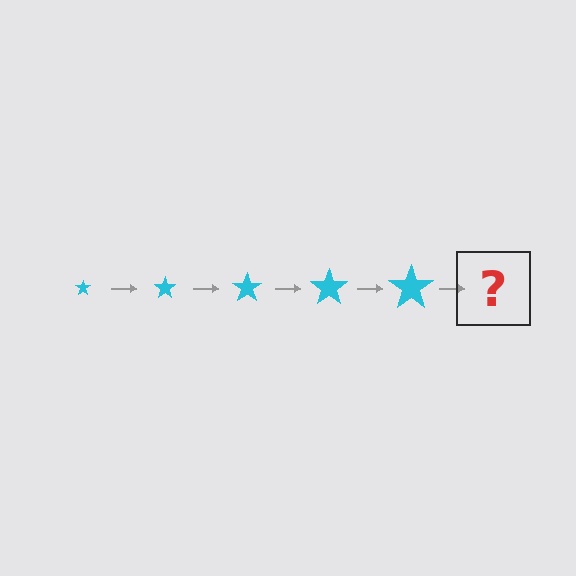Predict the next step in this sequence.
The next step is a cyan star, larger than the previous one.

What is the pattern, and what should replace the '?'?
The pattern is that the star gets progressively larger each step. The '?' should be a cyan star, larger than the previous one.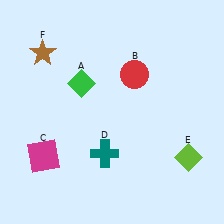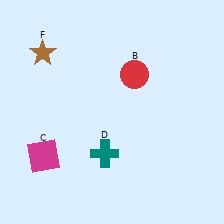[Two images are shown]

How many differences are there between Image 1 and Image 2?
There are 2 differences between the two images.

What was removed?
The lime diamond (E), the green diamond (A) were removed in Image 2.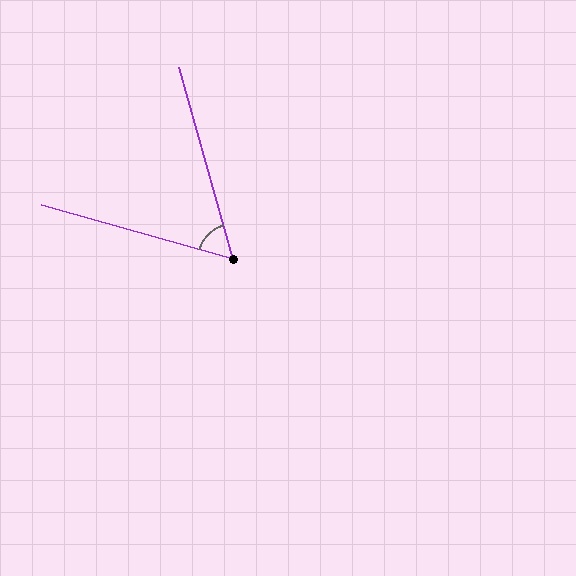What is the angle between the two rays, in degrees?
Approximately 59 degrees.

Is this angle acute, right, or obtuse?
It is acute.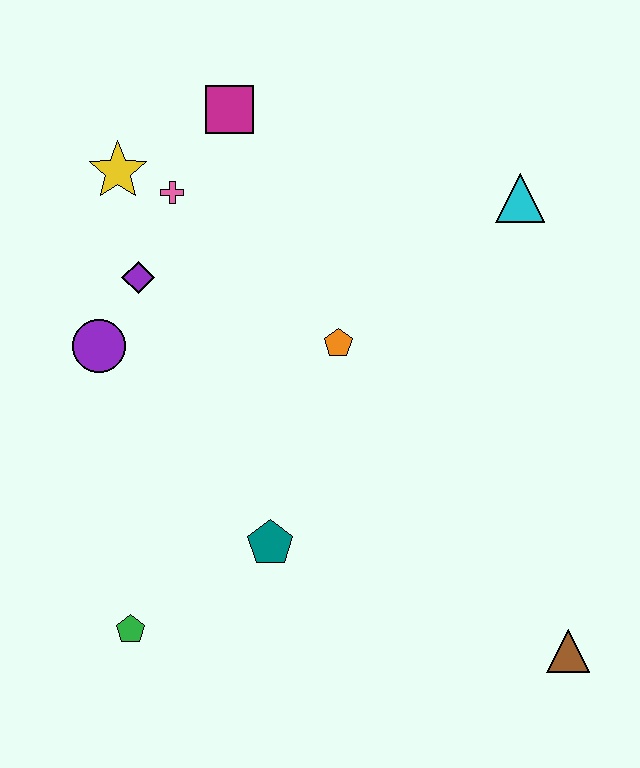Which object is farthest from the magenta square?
The brown triangle is farthest from the magenta square.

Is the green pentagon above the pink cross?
No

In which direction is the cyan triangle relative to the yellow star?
The cyan triangle is to the right of the yellow star.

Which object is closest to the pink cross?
The yellow star is closest to the pink cross.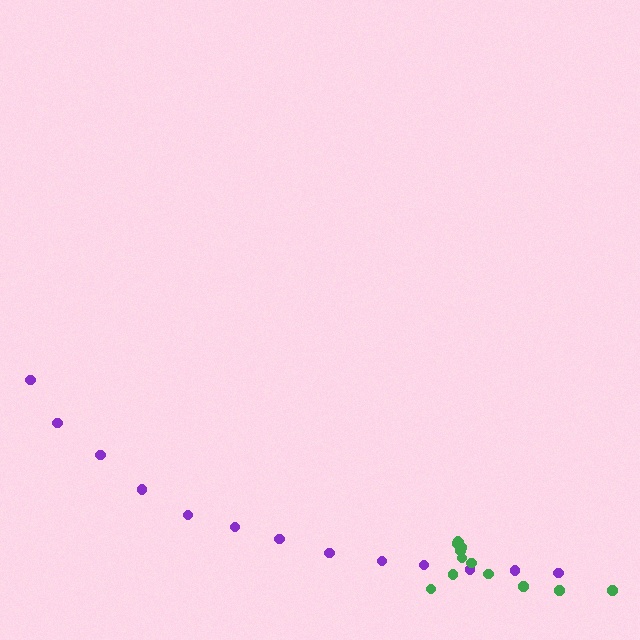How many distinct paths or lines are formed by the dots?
There are 2 distinct paths.